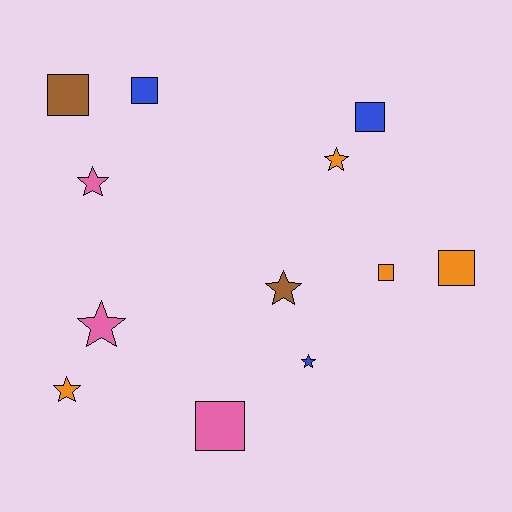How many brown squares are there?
There is 1 brown square.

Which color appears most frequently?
Orange, with 4 objects.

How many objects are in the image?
There are 12 objects.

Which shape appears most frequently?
Square, with 6 objects.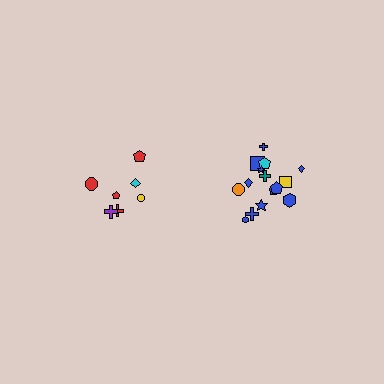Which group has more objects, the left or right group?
The right group.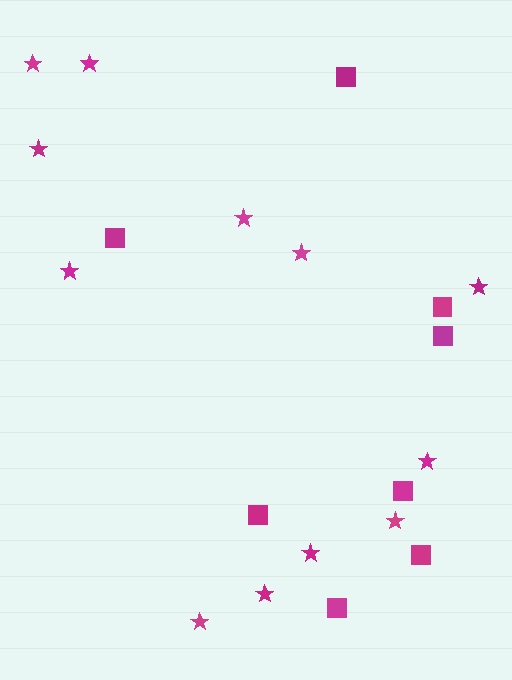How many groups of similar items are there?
There are 2 groups: one group of stars (12) and one group of squares (8).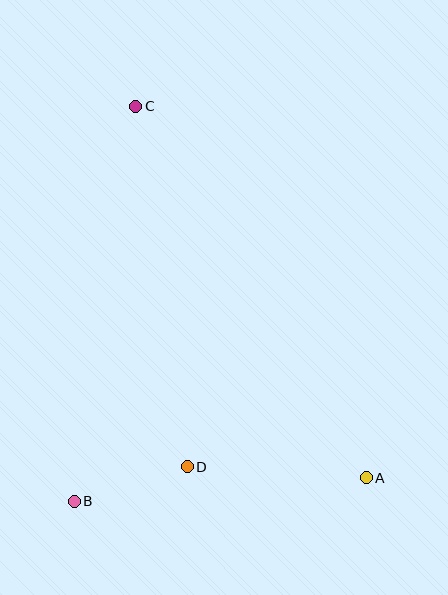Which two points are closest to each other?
Points B and D are closest to each other.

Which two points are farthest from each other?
Points A and C are farthest from each other.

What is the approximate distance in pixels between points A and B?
The distance between A and B is approximately 293 pixels.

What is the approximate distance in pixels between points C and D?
The distance between C and D is approximately 364 pixels.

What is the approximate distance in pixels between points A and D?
The distance between A and D is approximately 179 pixels.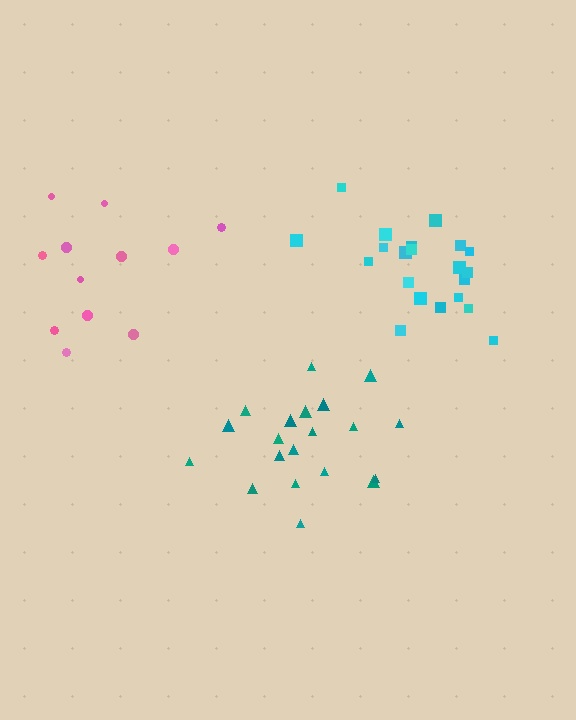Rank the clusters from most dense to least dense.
cyan, teal, pink.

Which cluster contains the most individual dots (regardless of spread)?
Cyan (21).